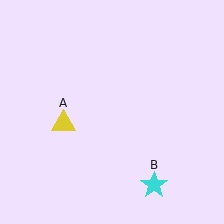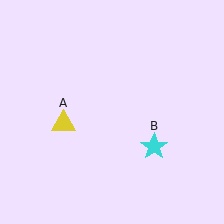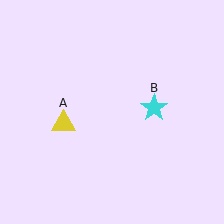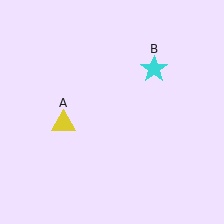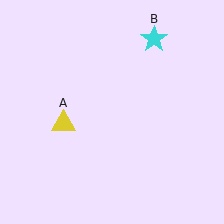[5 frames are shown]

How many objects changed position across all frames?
1 object changed position: cyan star (object B).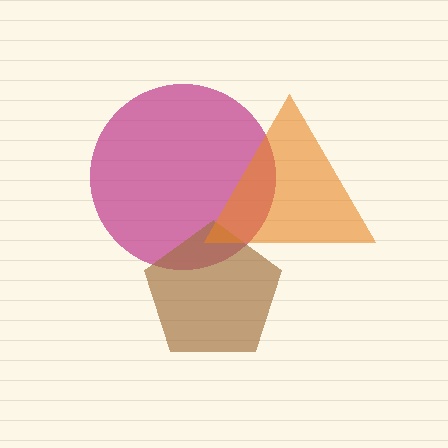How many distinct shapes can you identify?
There are 3 distinct shapes: a magenta circle, a brown pentagon, an orange triangle.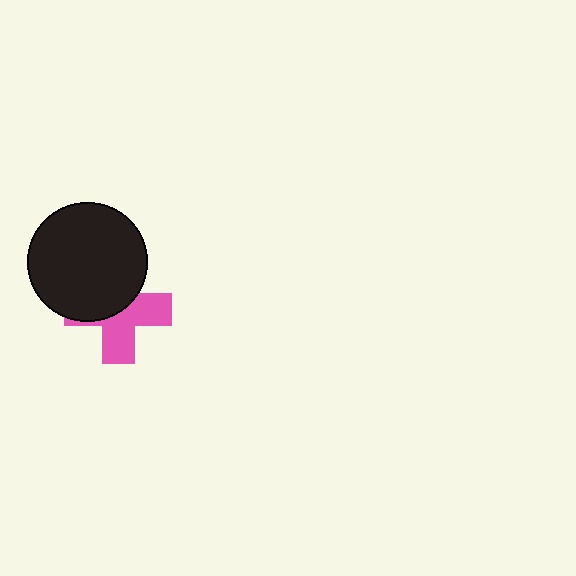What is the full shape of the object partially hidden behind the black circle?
The partially hidden object is a pink cross.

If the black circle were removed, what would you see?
You would see the complete pink cross.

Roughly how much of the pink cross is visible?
About half of it is visible (roughly 51%).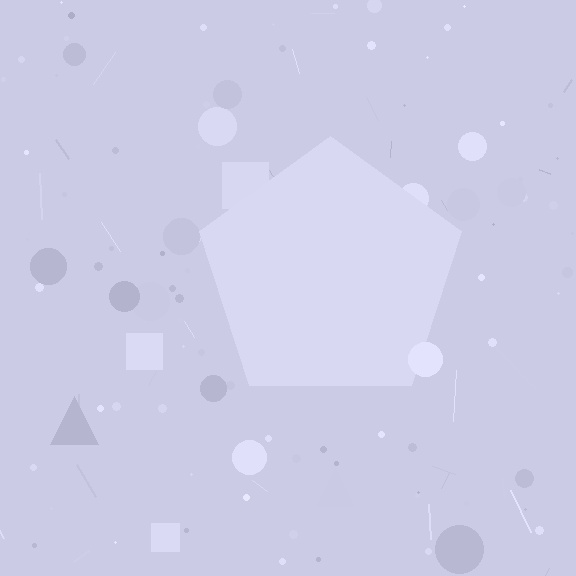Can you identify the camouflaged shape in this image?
The camouflaged shape is a pentagon.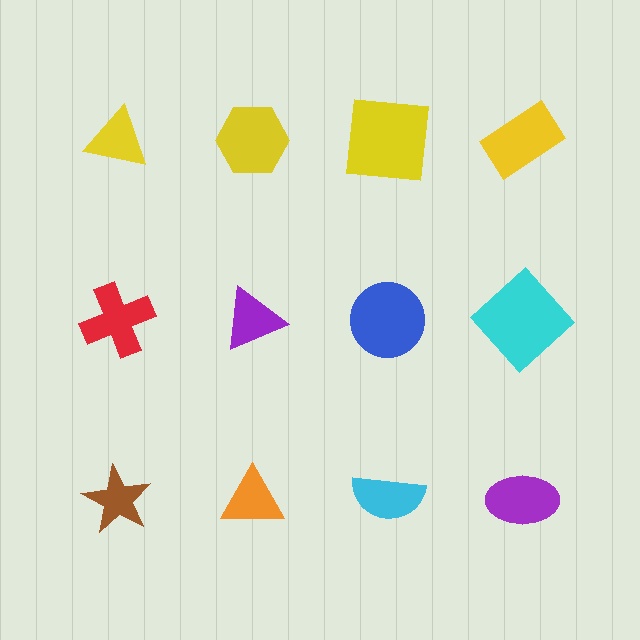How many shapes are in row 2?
4 shapes.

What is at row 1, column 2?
A yellow hexagon.